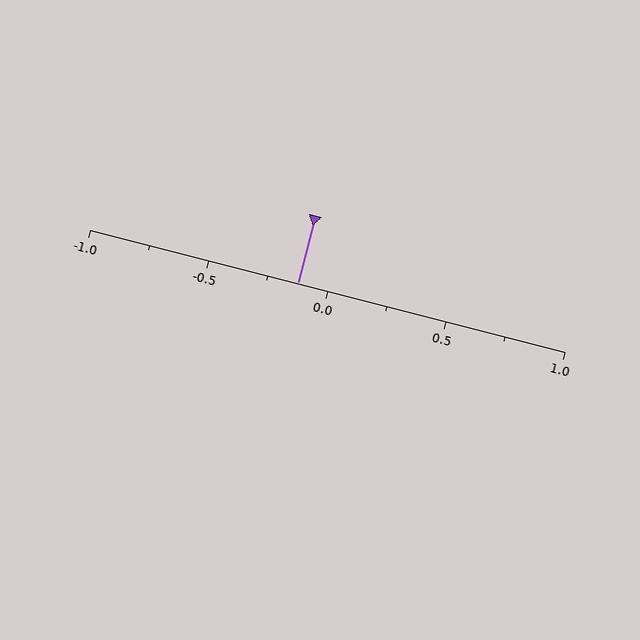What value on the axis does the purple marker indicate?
The marker indicates approximately -0.12.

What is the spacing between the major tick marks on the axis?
The major ticks are spaced 0.5 apart.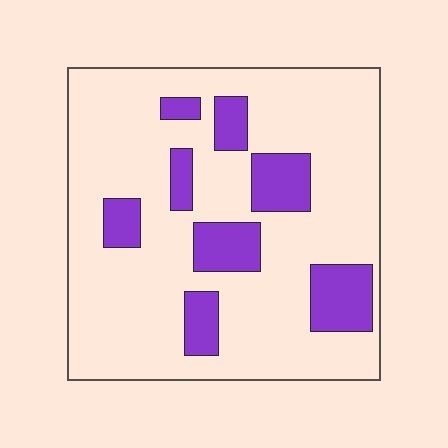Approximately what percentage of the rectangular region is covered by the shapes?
Approximately 20%.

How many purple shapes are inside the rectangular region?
8.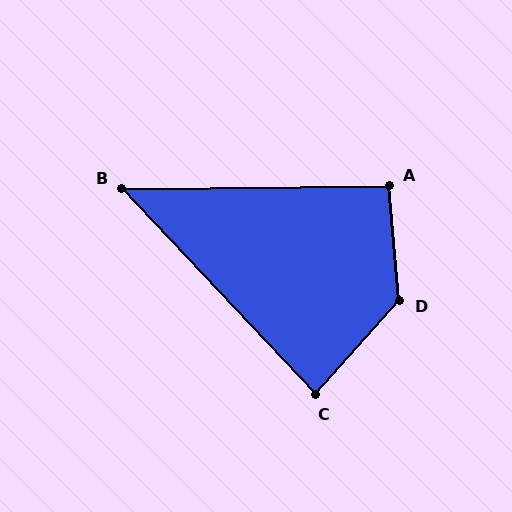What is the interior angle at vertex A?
Approximately 95 degrees (approximately right).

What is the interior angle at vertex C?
Approximately 85 degrees (approximately right).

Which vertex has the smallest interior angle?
B, at approximately 47 degrees.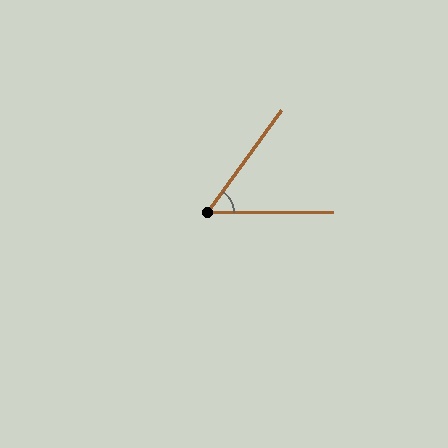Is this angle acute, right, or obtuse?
It is acute.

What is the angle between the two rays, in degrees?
Approximately 54 degrees.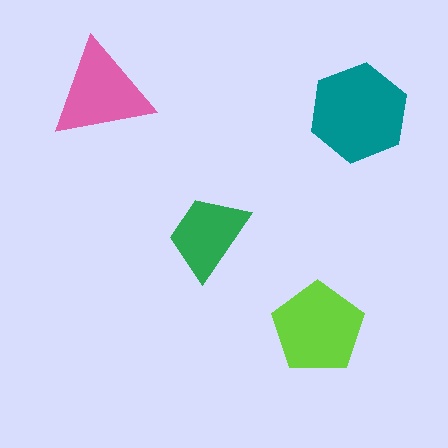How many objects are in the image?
There are 4 objects in the image.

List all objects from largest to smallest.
The teal hexagon, the lime pentagon, the pink triangle, the green trapezoid.